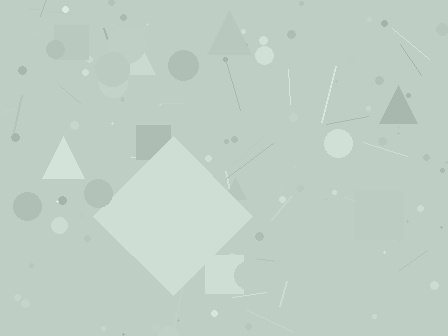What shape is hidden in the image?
A diamond is hidden in the image.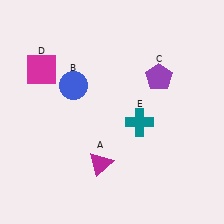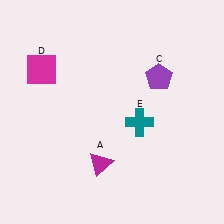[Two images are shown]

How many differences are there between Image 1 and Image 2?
There is 1 difference between the two images.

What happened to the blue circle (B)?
The blue circle (B) was removed in Image 2. It was in the top-left area of Image 1.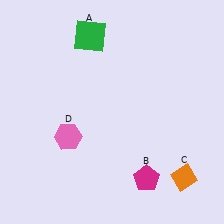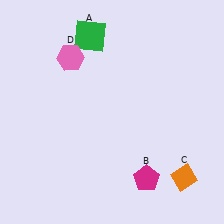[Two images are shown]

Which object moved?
The pink hexagon (D) moved up.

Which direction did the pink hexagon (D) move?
The pink hexagon (D) moved up.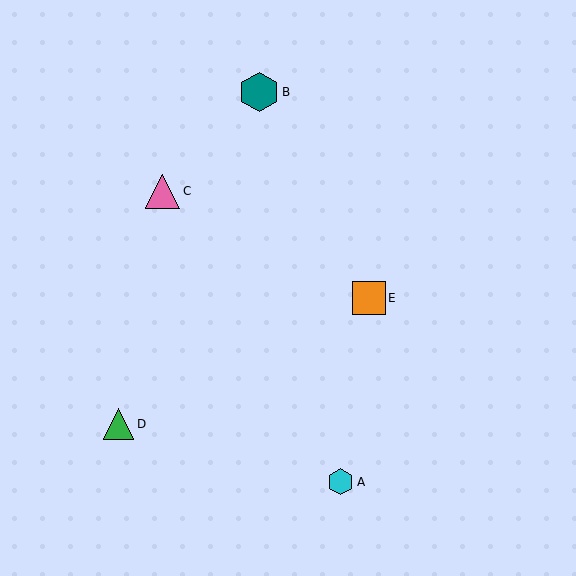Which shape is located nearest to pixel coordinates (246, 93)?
The teal hexagon (labeled B) at (259, 92) is nearest to that location.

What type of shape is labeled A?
Shape A is a cyan hexagon.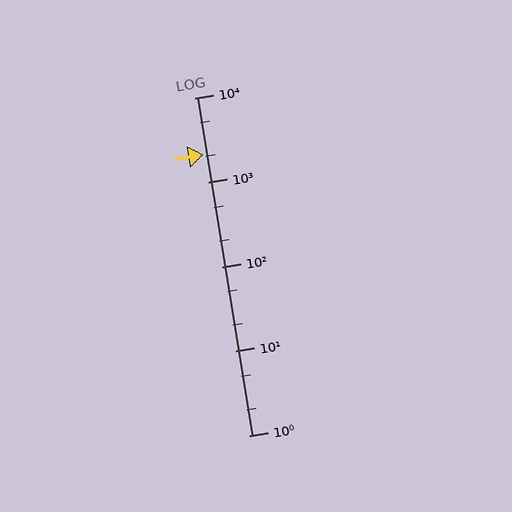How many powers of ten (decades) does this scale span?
The scale spans 4 decades, from 1 to 10000.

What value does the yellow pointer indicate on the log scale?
The pointer indicates approximately 2100.